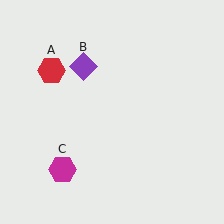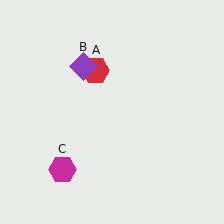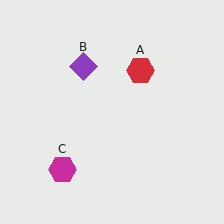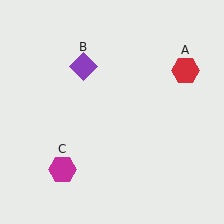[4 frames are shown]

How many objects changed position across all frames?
1 object changed position: red hexagon (object A).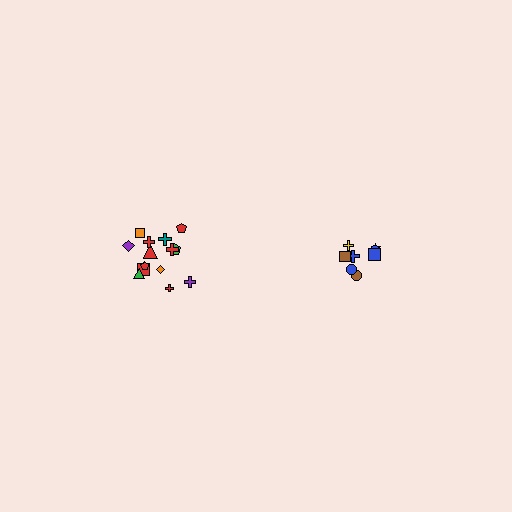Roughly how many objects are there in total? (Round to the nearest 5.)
Roughly 25 objects in total.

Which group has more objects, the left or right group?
The left group.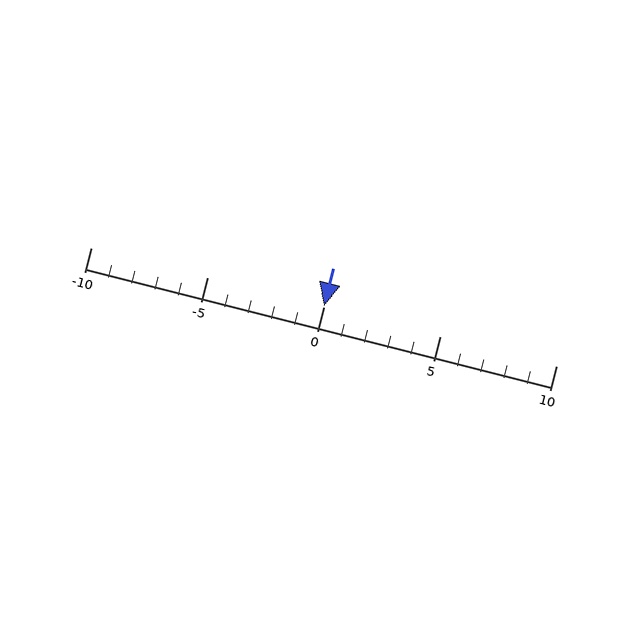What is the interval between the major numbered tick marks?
The major tick marks are spaced 5 units apart.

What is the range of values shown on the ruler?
The ruler shows values from -10 to 10.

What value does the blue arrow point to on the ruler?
The blue arrow points to approximately 0.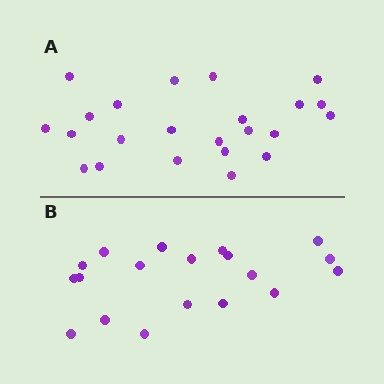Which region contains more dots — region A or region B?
Region A (the top region) has more dots.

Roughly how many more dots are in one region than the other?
Region A has about 4 more dots than region B.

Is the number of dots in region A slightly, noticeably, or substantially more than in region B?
Region A has only slightly more — the two regions are fairly close. The ratio is roughly 1.2 to 1.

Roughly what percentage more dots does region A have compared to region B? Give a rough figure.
About 20% more.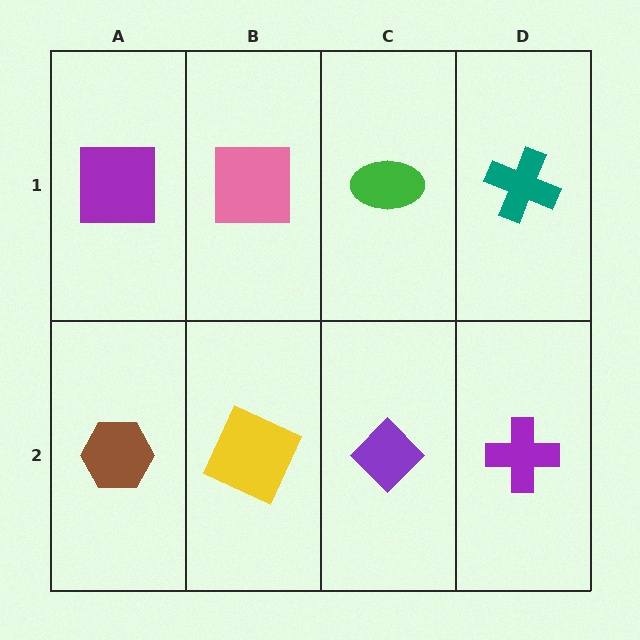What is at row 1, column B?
A pink square.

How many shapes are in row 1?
4 shapes.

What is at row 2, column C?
A purple diamond.